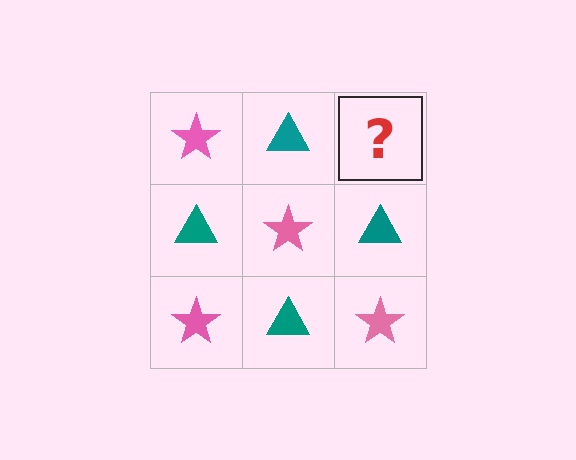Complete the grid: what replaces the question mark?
The question mark should be replaced with a pink star.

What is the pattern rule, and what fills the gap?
The rule is that it alternates pink star and teal triangle in a checkerboard pattern. The gap should be filled with a pink star.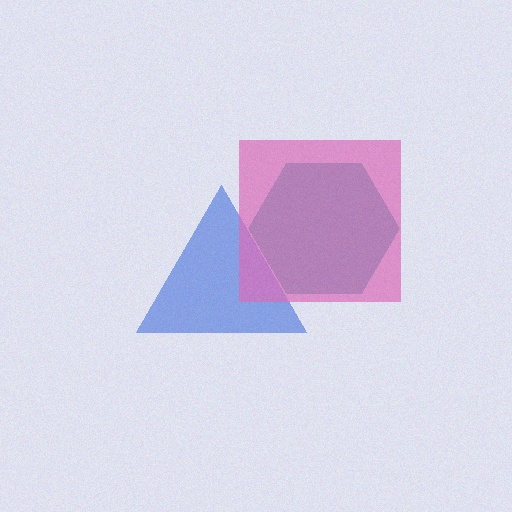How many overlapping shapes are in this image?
There are 3 overlapping shapes in the image.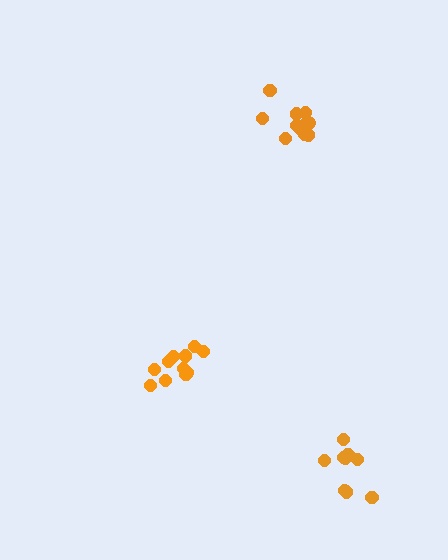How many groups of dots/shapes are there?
There are 3 groups.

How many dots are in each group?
Group 1: 11 dots, Group 2: 11 dots, Group 3: 9 dots (31 total).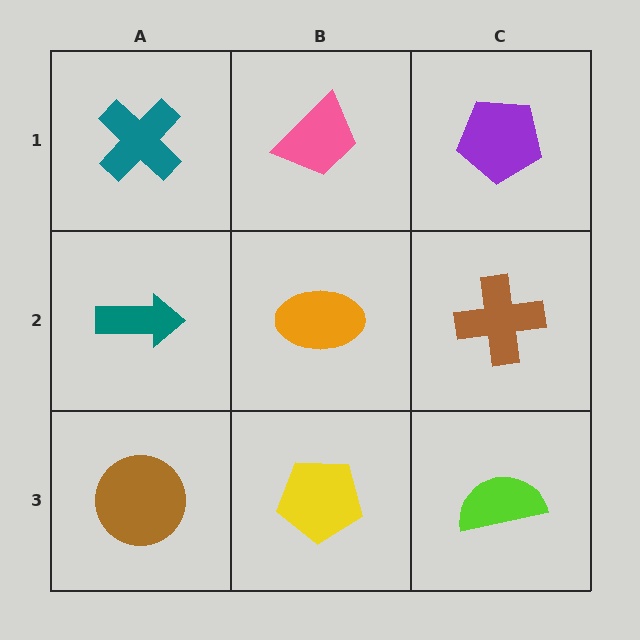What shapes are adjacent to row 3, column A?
A teal arrow (row 2, column A), a yellow pentagon (row 3, column B).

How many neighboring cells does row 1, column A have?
2.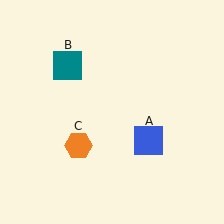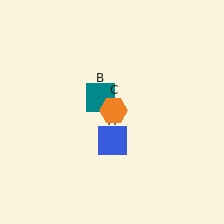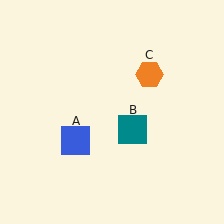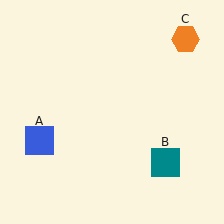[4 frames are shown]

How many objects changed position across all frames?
3 objects changed position: blue square (object A), teal square (object B), orange hexagon (object C).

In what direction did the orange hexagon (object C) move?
The orange hexagon (object C) moved up and to the right.